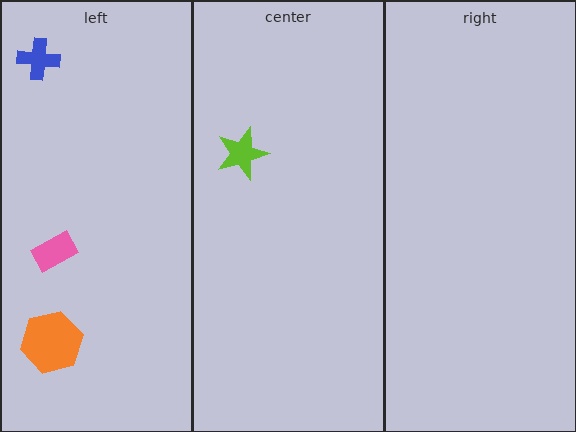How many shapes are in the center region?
1.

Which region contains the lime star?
The center region.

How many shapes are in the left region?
3.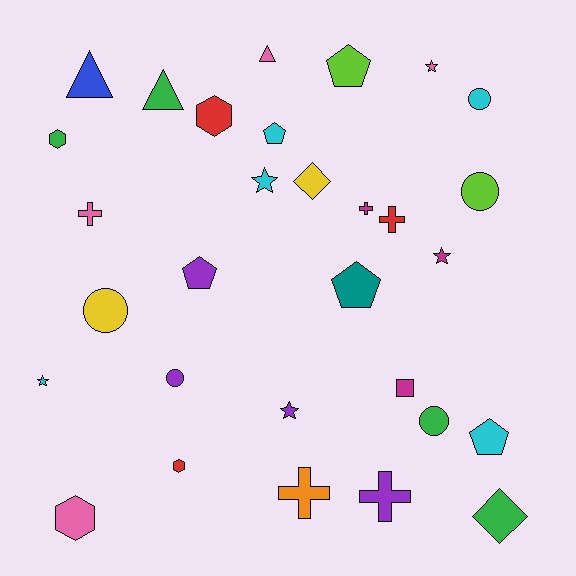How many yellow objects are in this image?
There are 2 yellow objects.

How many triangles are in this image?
There are 3 triangles.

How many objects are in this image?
There are 30 objects.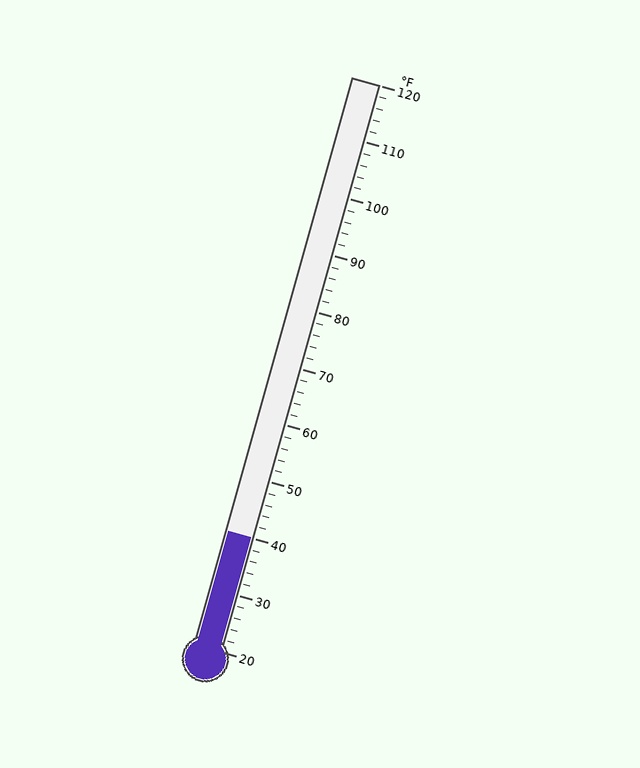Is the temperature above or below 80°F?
The temperature is below 80°F.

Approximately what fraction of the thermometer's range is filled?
The thermometer is filled to approximately 20% of its range.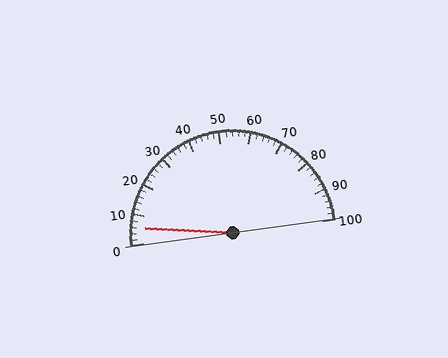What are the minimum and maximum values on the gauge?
The gauge ranges from 0 to 100.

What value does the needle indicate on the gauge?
The needle indicates approximately 6.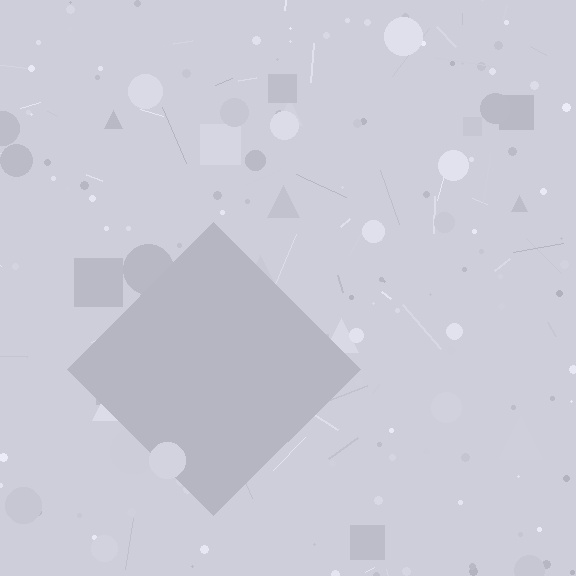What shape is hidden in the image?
A diamond is hidden in the image.